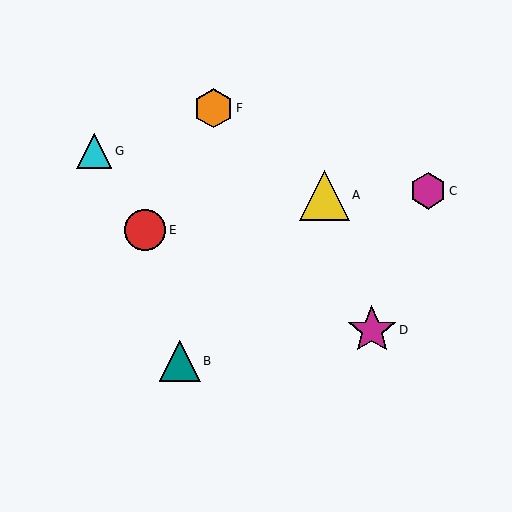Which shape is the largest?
The yellow triangle (labeled A) is the largest.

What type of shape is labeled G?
Shape G is a cyan triangle.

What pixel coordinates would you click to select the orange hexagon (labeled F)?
Click at (214, 108) to select the orange hexagon F.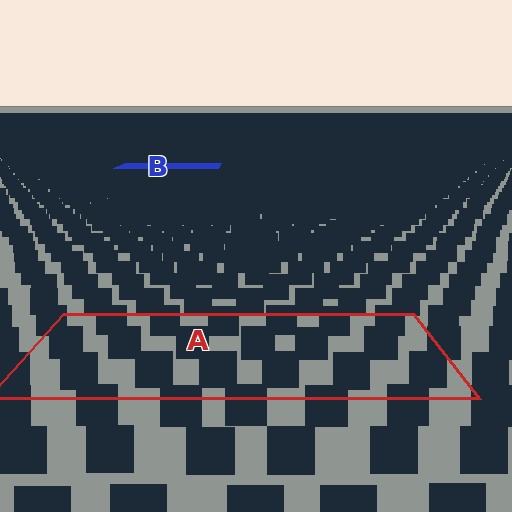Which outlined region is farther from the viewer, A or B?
Region B is farther from the viewer — the texture elements inside it appear smaller and more densely packed.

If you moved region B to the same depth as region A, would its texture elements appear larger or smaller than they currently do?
They would appear larger. At a closer depth, the same texture elements are projected at a bigger on-screen size.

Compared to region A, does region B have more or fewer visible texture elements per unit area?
Region B has more texture elements per unit area — they are packed more densely because it is farther away.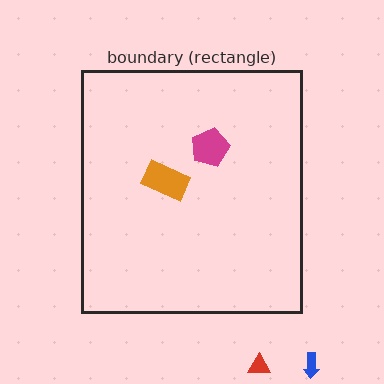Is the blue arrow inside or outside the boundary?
Outside.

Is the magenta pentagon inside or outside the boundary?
Inside.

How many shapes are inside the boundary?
2 inside, 2 outside.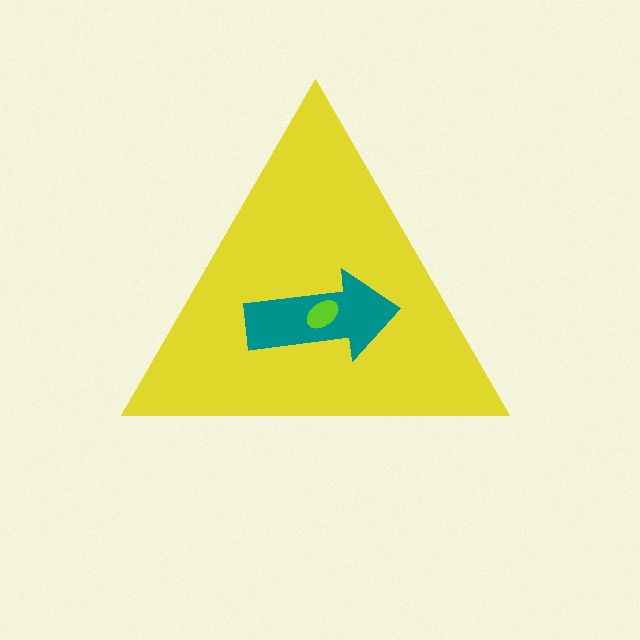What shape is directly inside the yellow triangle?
The teal arrow.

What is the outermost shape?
The yellow triangle.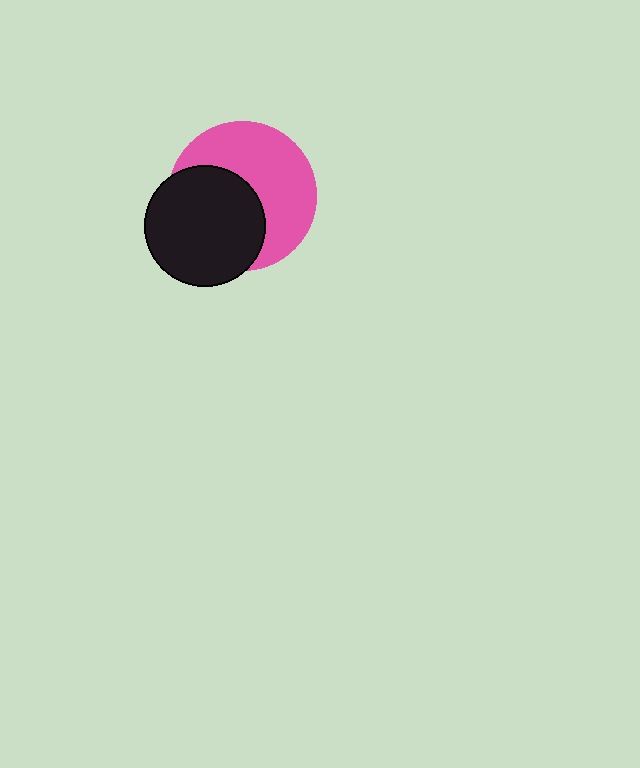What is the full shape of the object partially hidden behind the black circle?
The partially hidden object is a pink circle.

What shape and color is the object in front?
The object in front is a black circle.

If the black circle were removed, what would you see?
You would see the complete pink circle.